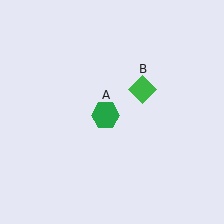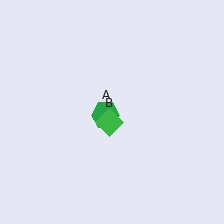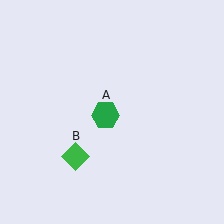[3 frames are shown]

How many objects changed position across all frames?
1 object changed position: green diamond (object B).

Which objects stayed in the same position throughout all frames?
Green hexagon (object A) remained stationary.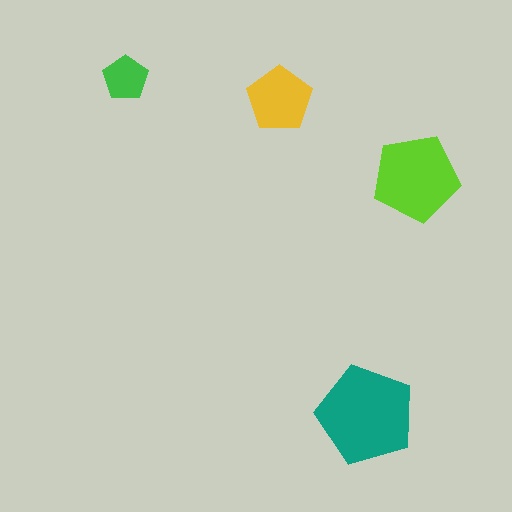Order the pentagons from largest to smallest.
the teal one, the lime one, the yellow one, the green one.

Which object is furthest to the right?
The lime pentagon is rightmost.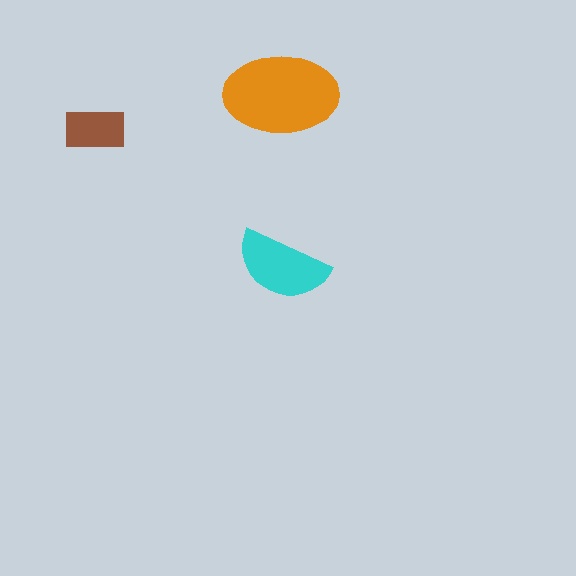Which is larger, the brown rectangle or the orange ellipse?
The orange ellipse.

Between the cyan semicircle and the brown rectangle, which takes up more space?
The cyan semicircle.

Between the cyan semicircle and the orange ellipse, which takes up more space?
The orange ellipse.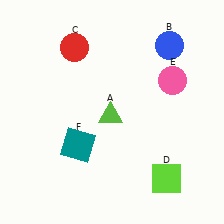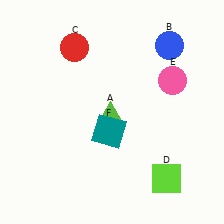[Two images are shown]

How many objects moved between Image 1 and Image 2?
1 object moved between the two images.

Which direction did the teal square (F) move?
The teal square (F) moved right.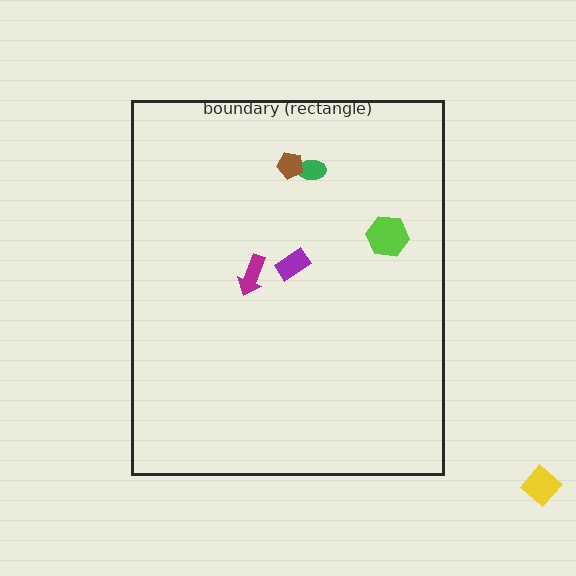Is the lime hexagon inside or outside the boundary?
Inside.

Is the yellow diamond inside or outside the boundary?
Outside.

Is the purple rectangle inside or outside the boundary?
Inside.